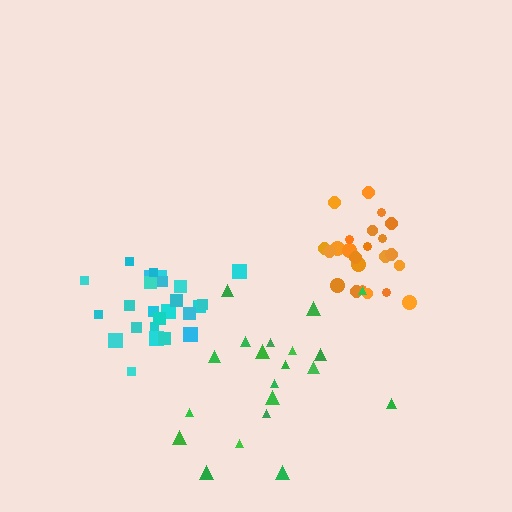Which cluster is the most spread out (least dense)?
Green.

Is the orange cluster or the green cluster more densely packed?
Orange.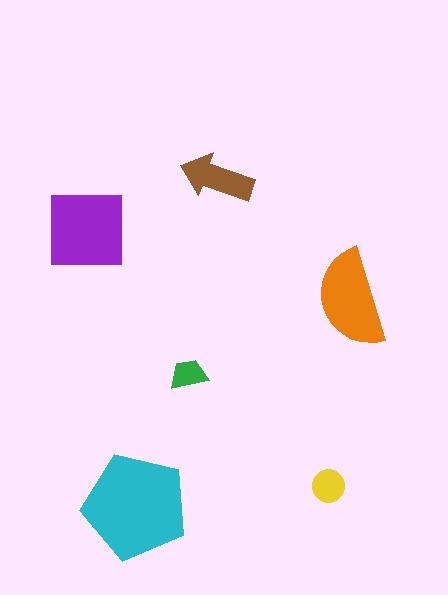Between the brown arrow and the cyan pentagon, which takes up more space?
The cyan pentagon.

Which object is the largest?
The cyan pentagon.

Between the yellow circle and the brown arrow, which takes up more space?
The brown arrow.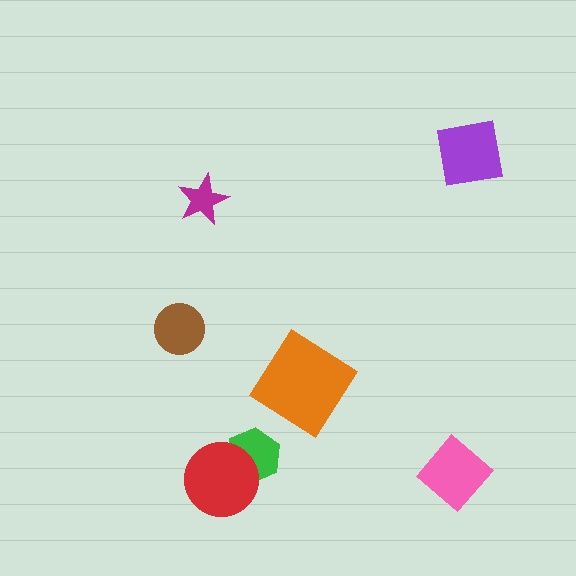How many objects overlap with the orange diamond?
0 objects overlap with the orange diamond.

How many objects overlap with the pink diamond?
0 objects overlap with the pink diamond.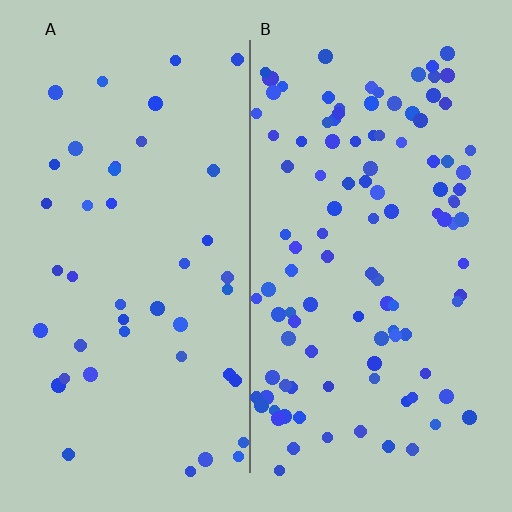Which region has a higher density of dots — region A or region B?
B (the right).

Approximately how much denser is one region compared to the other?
Approximately 2.6× — region B over region A.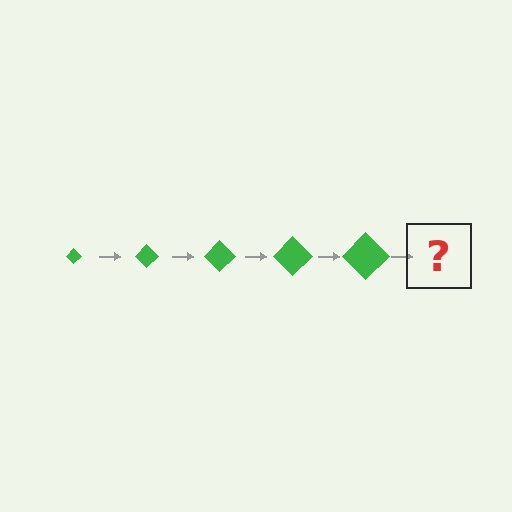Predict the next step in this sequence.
The next step is a green diamond, larger than the previous one.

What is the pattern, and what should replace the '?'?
The pattern is that the diamond gets progressively larger each step. The '?' should be a green diamond, larger than the previous one.